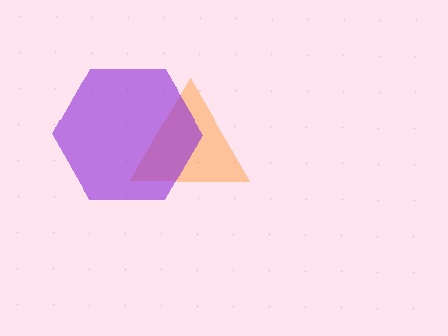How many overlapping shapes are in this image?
There are 2 overlapping shapes in the image.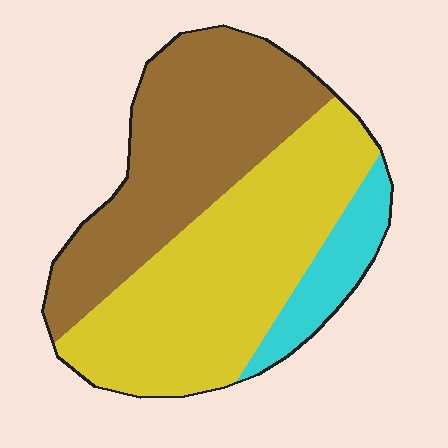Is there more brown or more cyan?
Brown.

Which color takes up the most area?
Yellow, at roughly 50%.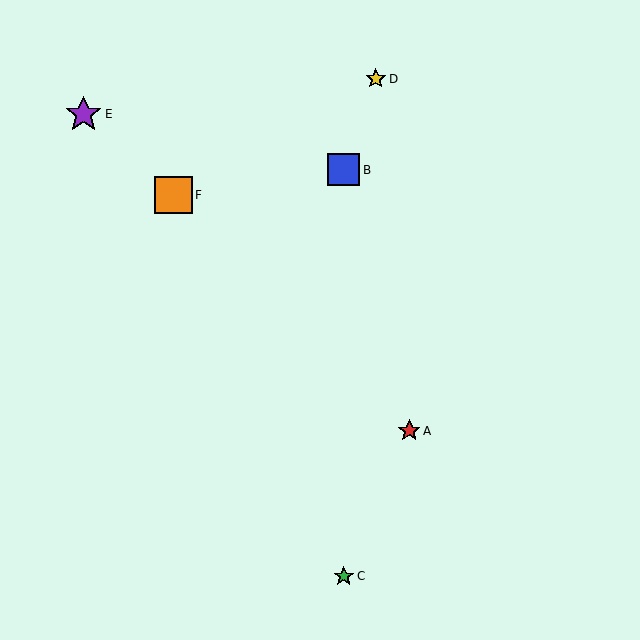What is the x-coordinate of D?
Object D is at x≈376.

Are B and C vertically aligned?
Yes, both are at x≈344.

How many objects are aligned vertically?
2 objects (B, C) are aligned vertically.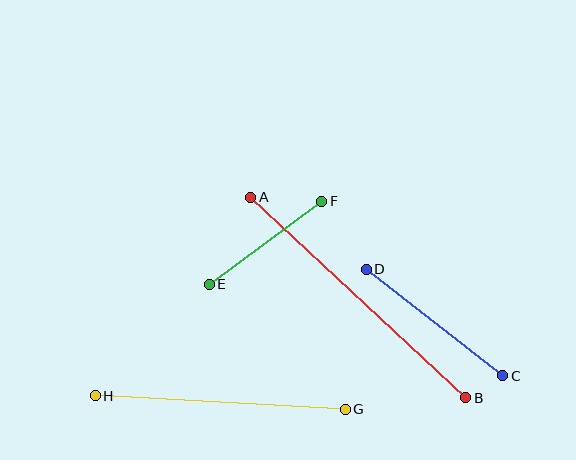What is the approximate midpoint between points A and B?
The midpoint is at approximately (358, 297) pixels.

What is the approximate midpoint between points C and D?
The midpoint is at approximately (435, 323) pixels.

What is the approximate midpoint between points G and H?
The midpoint is at approximately (220, 403) pixels.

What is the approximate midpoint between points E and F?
The midpoint is at approximately (266, 243) pixels.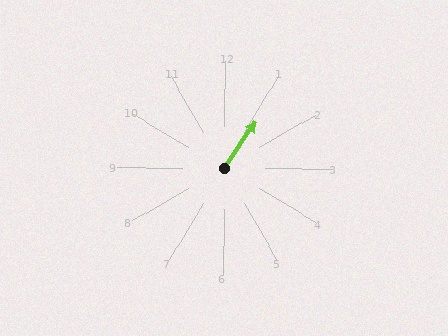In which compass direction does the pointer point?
Northeast.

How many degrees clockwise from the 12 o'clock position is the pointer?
Approximately 34 degrees.